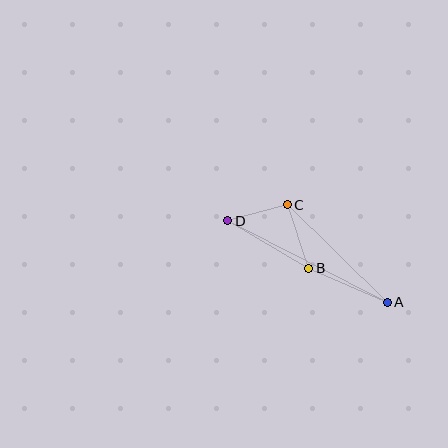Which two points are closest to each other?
Points C and D are closest to each other.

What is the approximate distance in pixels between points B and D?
The distance between B and D is approximately 94 pixels.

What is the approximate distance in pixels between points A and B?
The distance between A and B is approximately 86 pixels.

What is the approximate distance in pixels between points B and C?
The distance between B and C is approximately 67 pixels.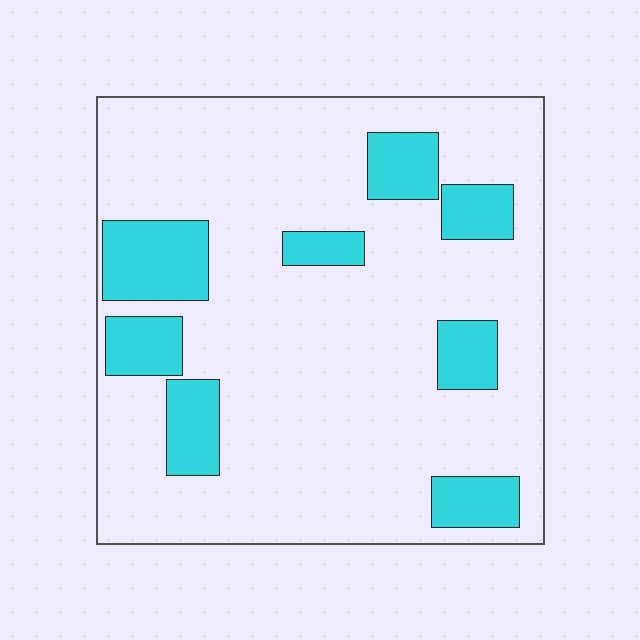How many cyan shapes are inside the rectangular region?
8.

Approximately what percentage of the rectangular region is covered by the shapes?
Approximately 20%.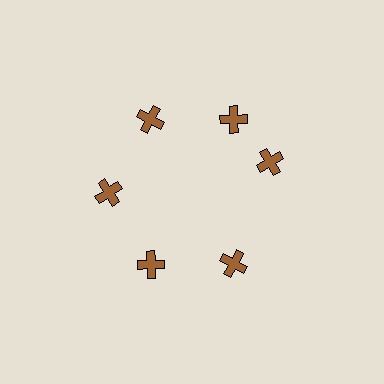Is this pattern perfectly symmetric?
No. The 6 brown crosses are arranged in a ring, but one element near the 3 o'clock position is rotated out of alignment along the ring, breaking the 6-fold rotational symmetry.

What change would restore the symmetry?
The symmetry would be restored by rotating it back into even spacing with its neighbors so that all 6 crosses sit at equal angles and equal distance from the center.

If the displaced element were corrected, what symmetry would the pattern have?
It would have 6-fold rotational symmetry — the pattern would map onto itself every 60 degrees.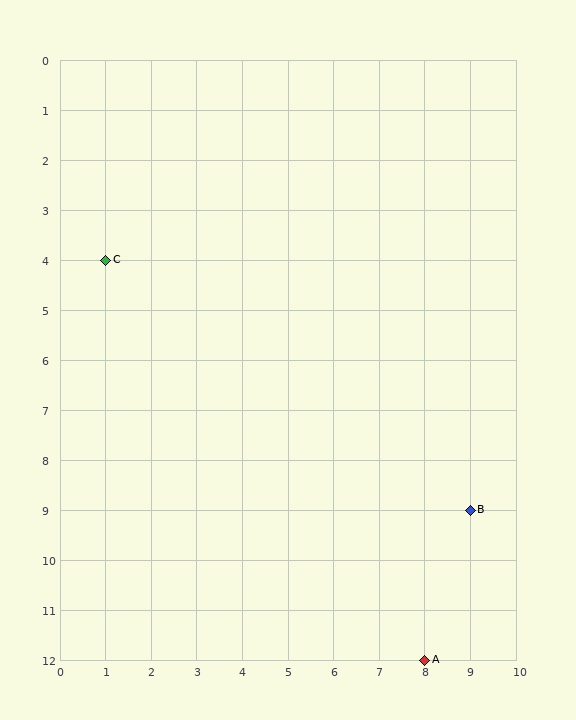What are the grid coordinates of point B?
Point B is at grid coordinates (9, 9).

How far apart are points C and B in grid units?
Points C and B are 8 columns and 5 rows apart (about 9.4 grid units diagonally).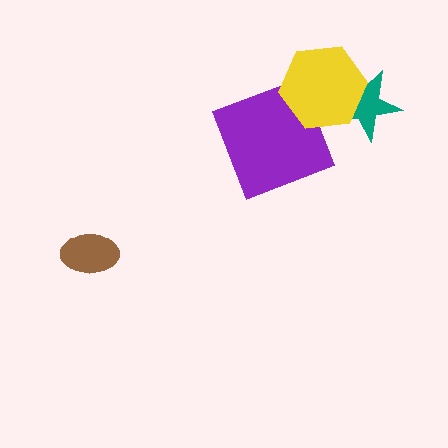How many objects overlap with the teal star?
1 object overlaps with the teal star.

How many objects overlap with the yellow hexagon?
2 objects overlap with the yellow hexagon.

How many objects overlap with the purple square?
1 object overlaps with the purple square.